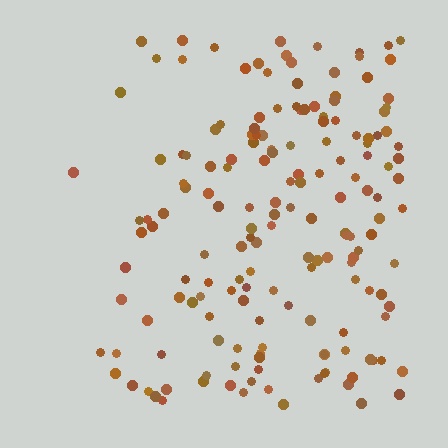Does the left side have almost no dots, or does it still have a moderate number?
Still a moderate number, just noticeably fewer than the right.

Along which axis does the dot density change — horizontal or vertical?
Horizontal.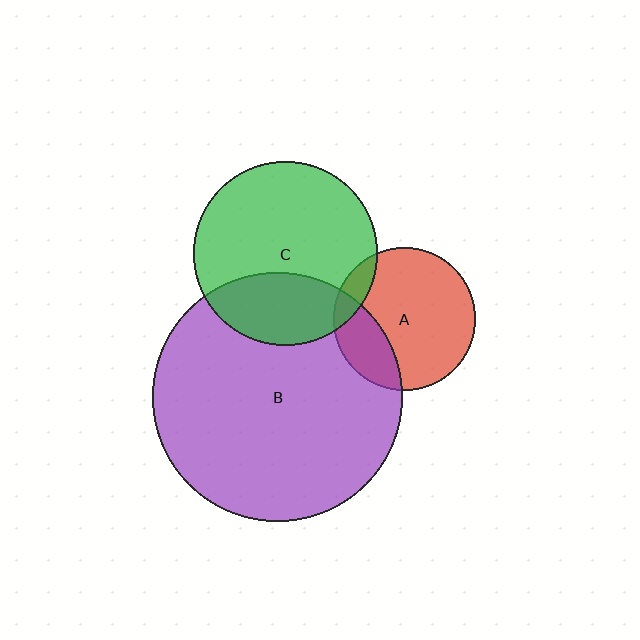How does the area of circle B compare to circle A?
Approximately 3.1 times.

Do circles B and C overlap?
Yes.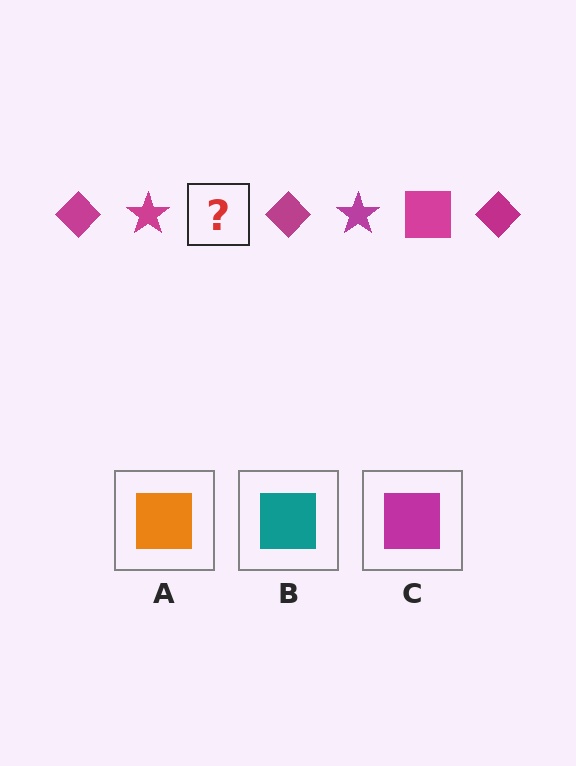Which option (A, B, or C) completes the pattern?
C.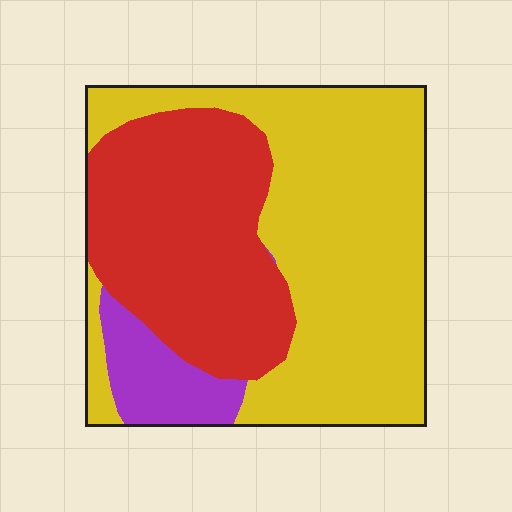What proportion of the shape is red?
Red takes up about three eighths (3/8) of the shape.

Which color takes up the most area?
Yellow, at roughly 55%.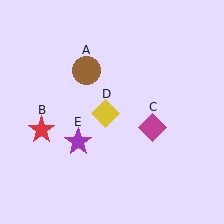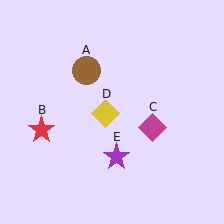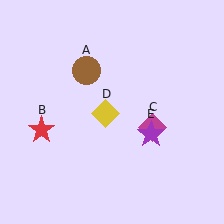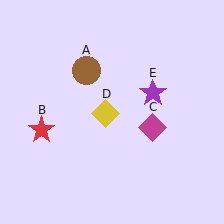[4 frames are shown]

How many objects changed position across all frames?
1 object changed position: purple star (object E).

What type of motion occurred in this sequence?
The purple star (object E) rotated counterclockwise around the center of the scene.